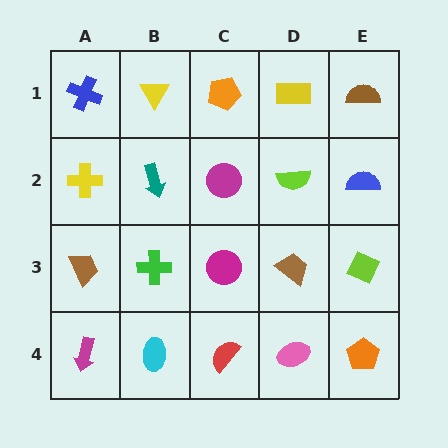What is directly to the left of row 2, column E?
A lime semicircle.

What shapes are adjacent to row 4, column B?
A green cross (row 3, column B), a magenta arrow (row 4, column A), a red semicircle (row 4, column C).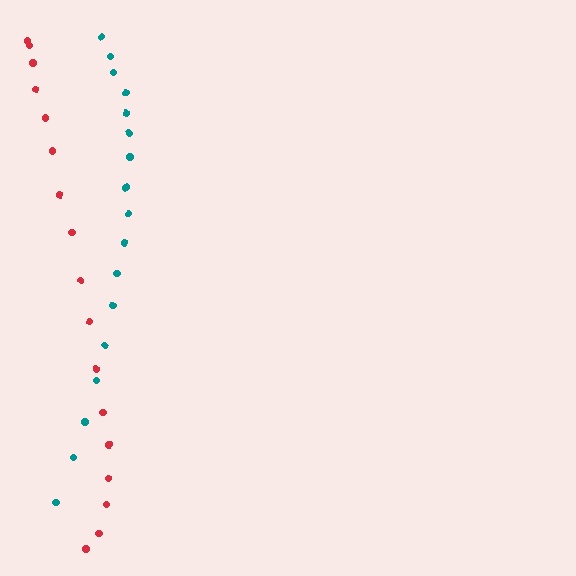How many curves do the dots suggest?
There are 2 distinct paths.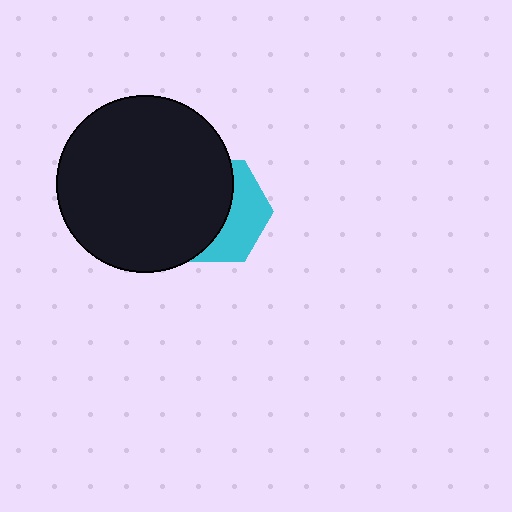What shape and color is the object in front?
The object in front is a black circle.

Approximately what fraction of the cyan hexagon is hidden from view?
Roughly 59% of the cyan hexagon is hidden behind the black circle.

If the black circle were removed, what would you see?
You would see the complete cyan hexagon.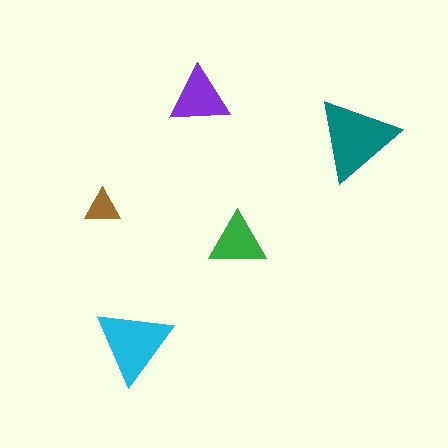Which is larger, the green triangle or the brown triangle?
The green one.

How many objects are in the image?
There are 5 objects in the image.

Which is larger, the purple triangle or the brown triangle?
The purple one.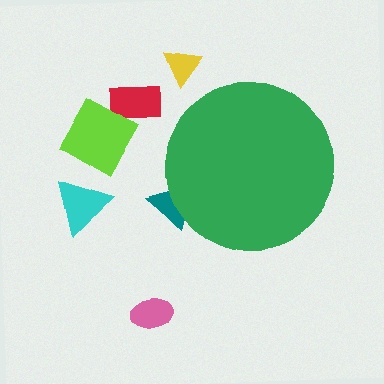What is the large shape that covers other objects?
A green circle.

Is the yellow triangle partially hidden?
No, the yellow triangle is fully visible.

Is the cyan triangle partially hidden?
No, the cyan triangle is fully visible.